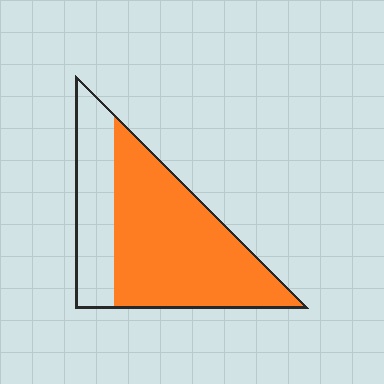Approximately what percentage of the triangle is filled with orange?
Approximately 70%.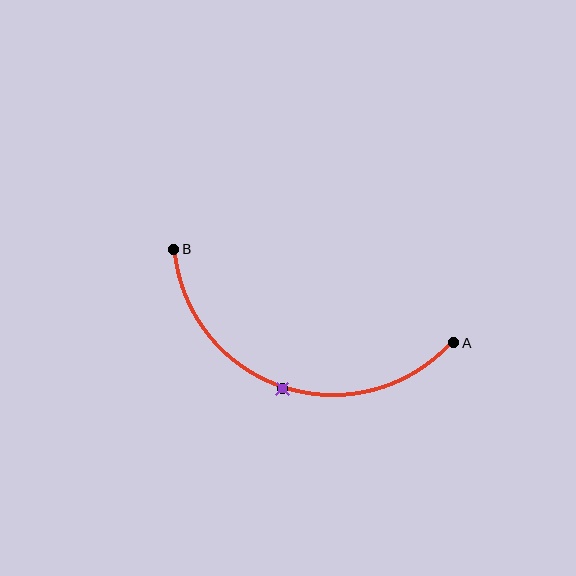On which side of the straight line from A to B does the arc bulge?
The arc bulges below the straight line connecting A and B.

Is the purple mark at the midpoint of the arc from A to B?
Yes. The purple mark lies on the arc at equal arc-length from both A and B — it is the arc midpoint.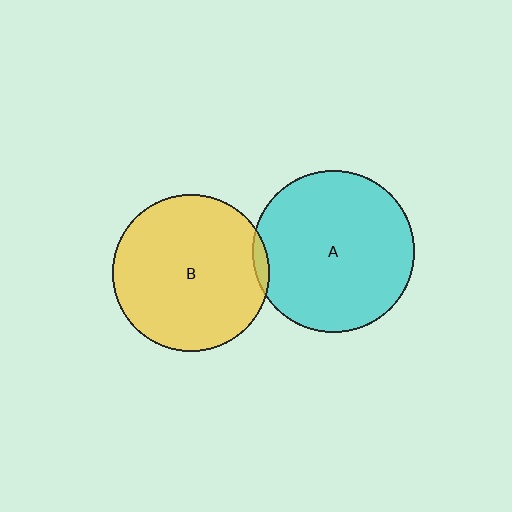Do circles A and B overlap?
Yes.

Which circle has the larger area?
Circle A (cyan).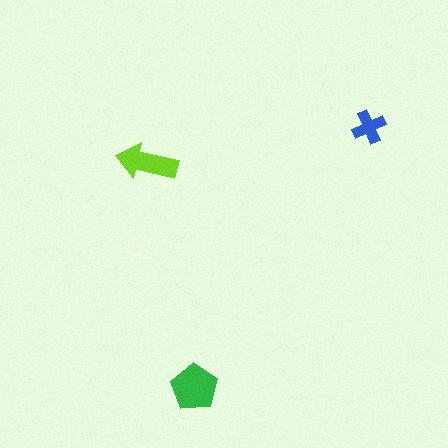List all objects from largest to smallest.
The green pentagon, the lime arrow, the blue cross.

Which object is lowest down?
The green pentagon is bottommost.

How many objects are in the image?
There are 3 objects in the image.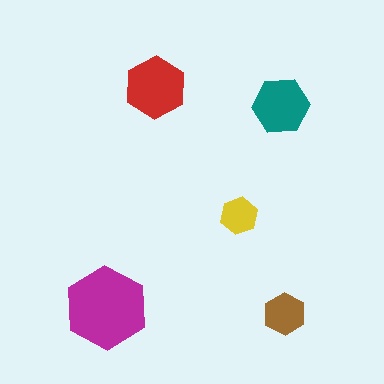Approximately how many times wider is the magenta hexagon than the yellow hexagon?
About 2 times wider.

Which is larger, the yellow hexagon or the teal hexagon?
The teal one.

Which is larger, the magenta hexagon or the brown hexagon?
The magenta one.